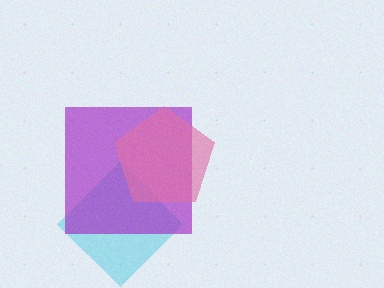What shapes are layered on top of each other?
The layered shapes are: a cyan diamond, a purple square, a pink pentagon.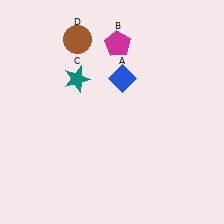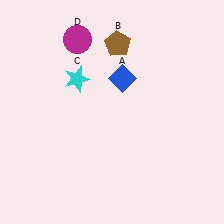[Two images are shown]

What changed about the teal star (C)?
In Image 1, C is teal. In Image 2, it changed to cyan.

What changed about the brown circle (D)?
In Image 1, D is brown. In Image 2, it changed to magenta.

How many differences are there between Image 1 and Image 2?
There are 3 differences between the two images.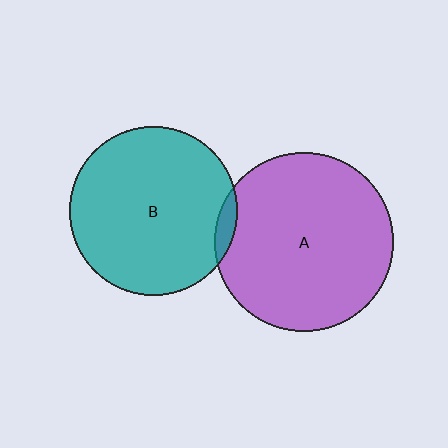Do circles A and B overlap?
Yes.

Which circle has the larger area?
Circle A (purple).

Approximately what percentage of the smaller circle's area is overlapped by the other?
Approximately 5%.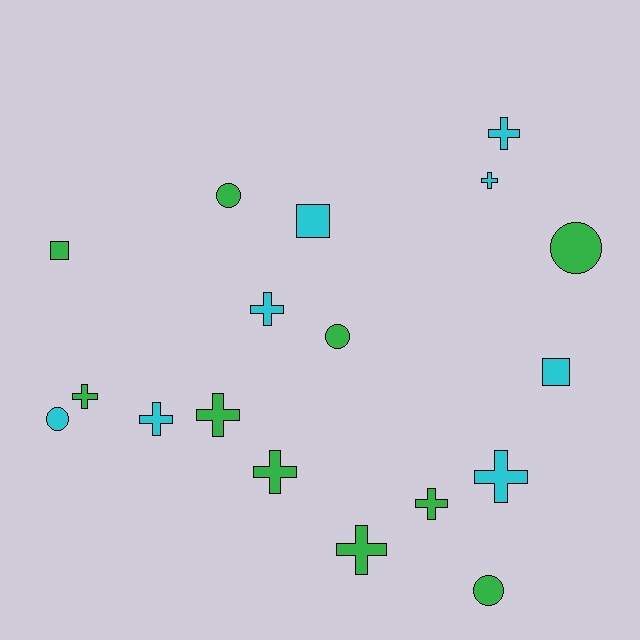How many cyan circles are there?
There is 1 cyan circle.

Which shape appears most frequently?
Cross, with 10 objects.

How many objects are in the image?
There are 18 objects.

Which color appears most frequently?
Green, with 10 objects.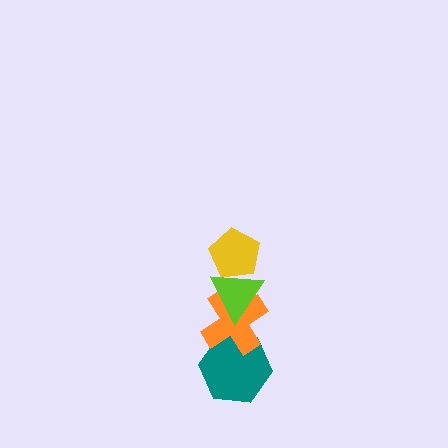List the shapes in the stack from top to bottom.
From top to bottom: the yellow pentagon, the lime triangle, the orange cross, the teal hexagon.